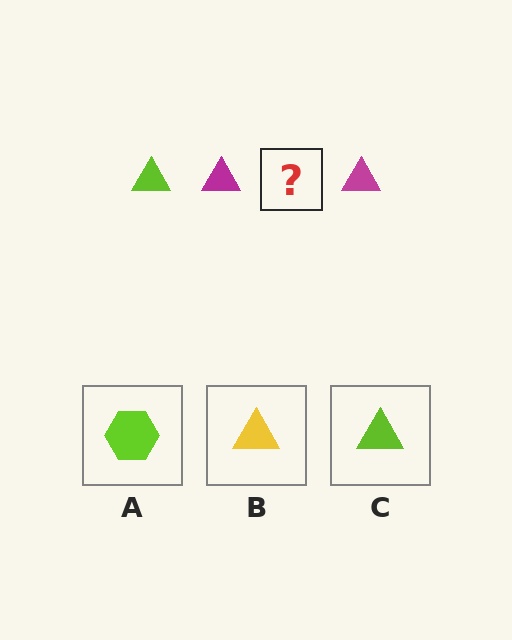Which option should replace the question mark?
Option C.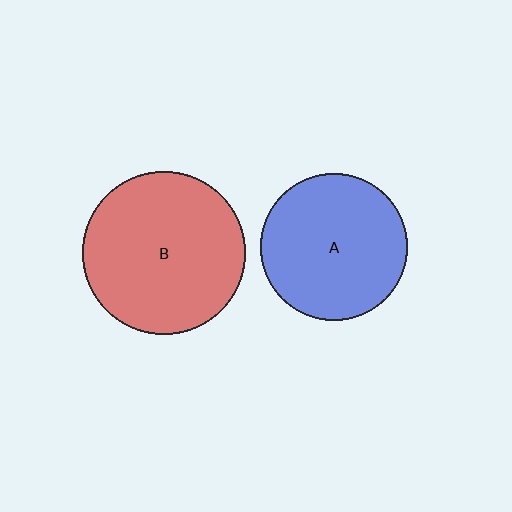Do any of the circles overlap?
No, none of the circles overlap.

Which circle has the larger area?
Circle B (red).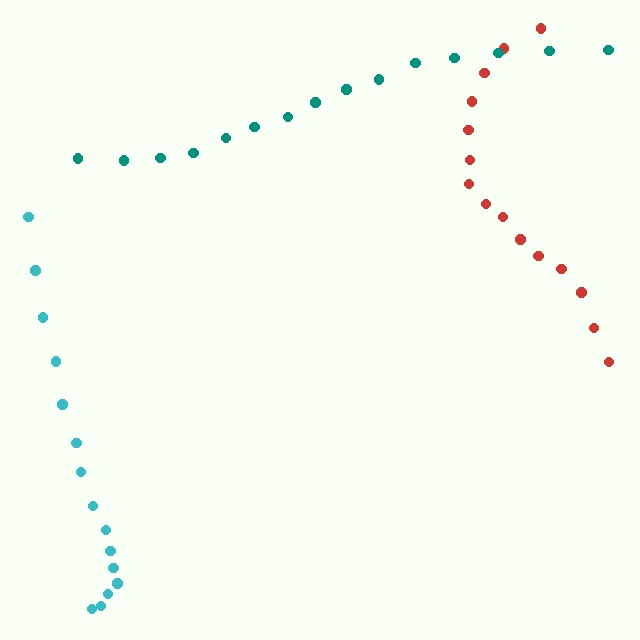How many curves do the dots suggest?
There are 3 distinct paths.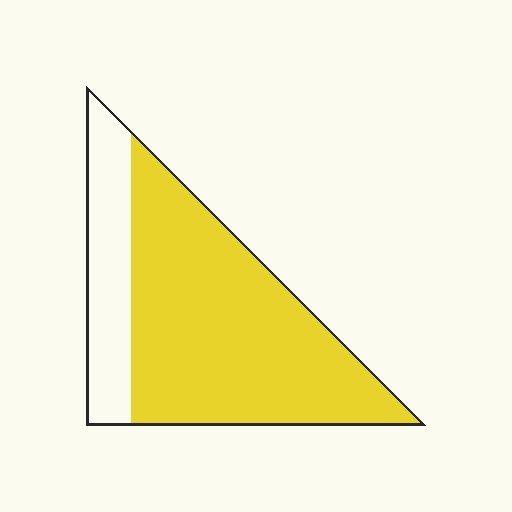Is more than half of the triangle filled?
Yes.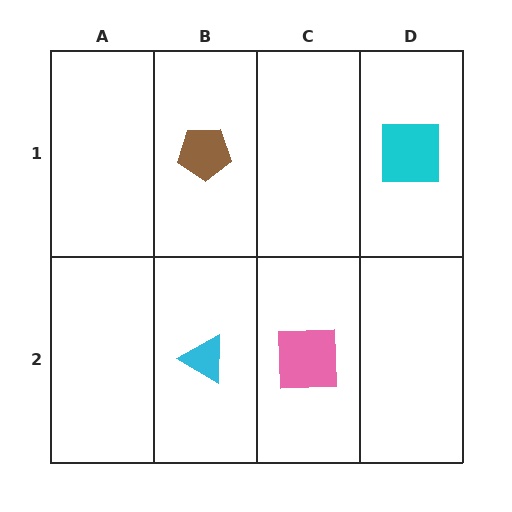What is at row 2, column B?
A cyan triangle.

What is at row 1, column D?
A cyan square.